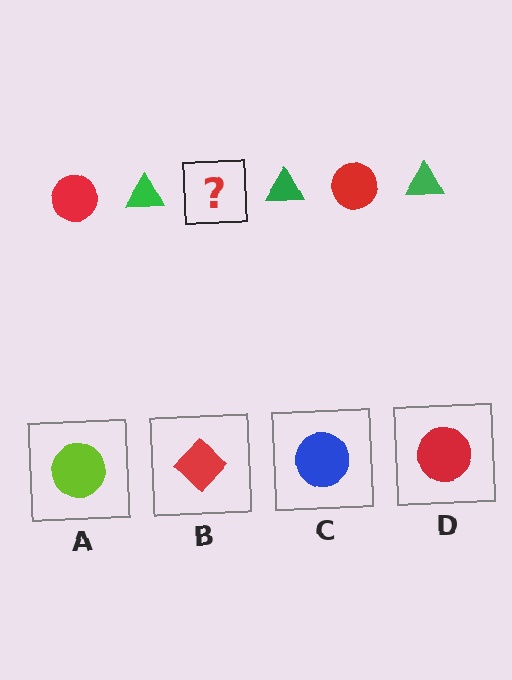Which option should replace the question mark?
Option D.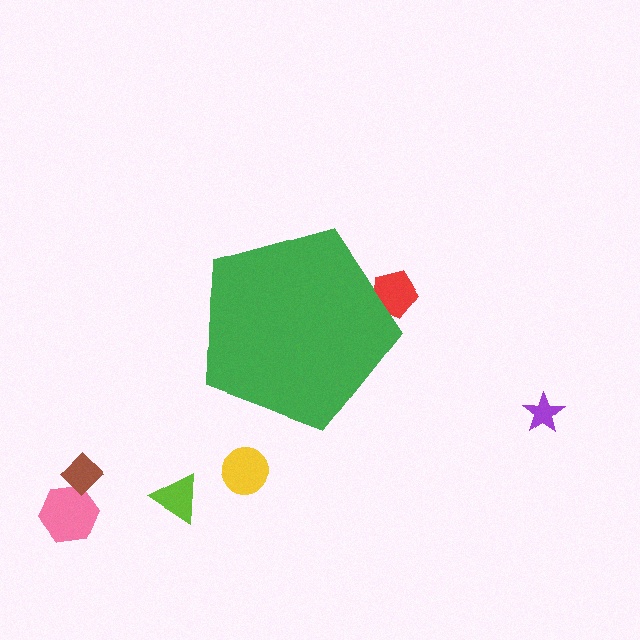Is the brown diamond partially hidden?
No, the brown diamond is fully visible.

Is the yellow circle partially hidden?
No, the yellow circle is fully visible.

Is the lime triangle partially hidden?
No, the lime triangle is fully visible.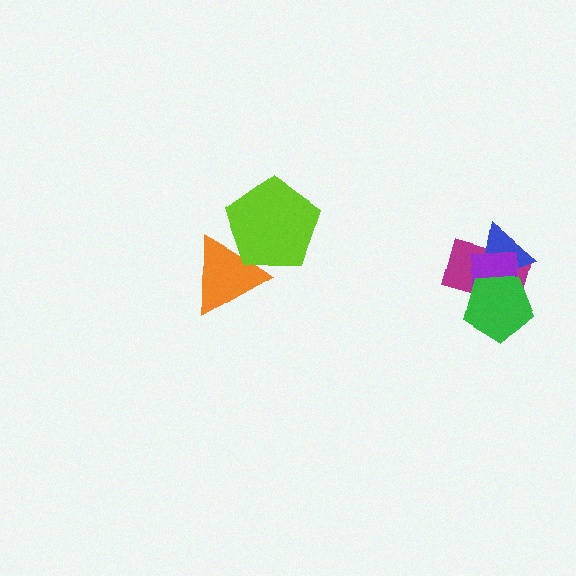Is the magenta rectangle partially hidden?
Yes, it is partially covered by another shape.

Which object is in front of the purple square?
The green pentagon is in front of the purple square.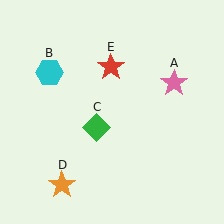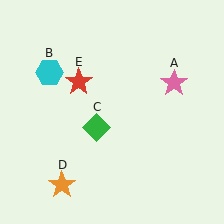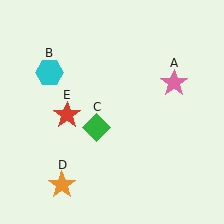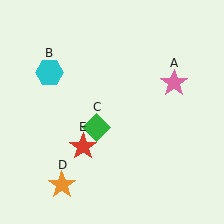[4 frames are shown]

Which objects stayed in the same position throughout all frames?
Pink star (object A) and cyan hexagon (object B) and green diamond (object C) and orange star (object D) remained stationary.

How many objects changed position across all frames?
1 object changed position: red star (object E).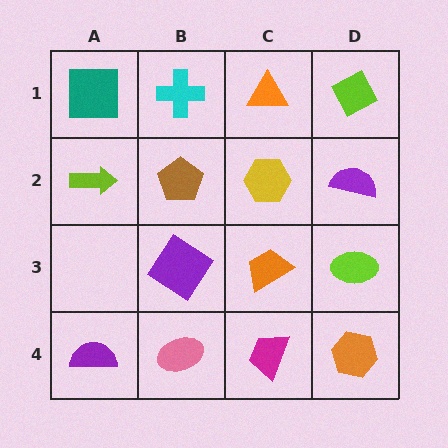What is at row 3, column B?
A purple diamond.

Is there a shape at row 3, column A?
No, that cell is empty.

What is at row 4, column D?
An orange hexagon.